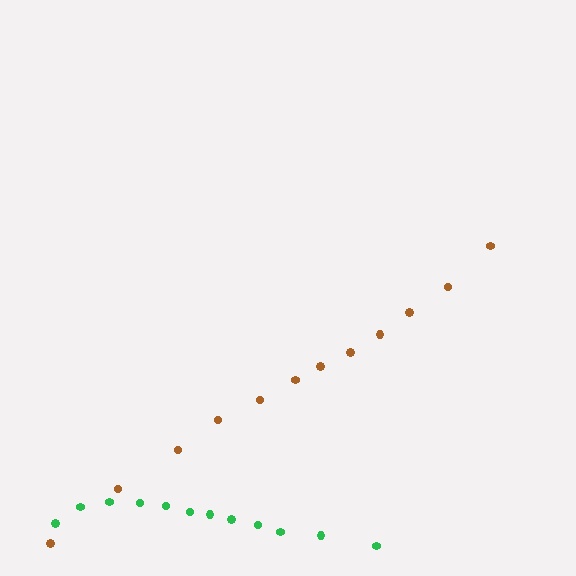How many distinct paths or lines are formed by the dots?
There are 2 distinct paths.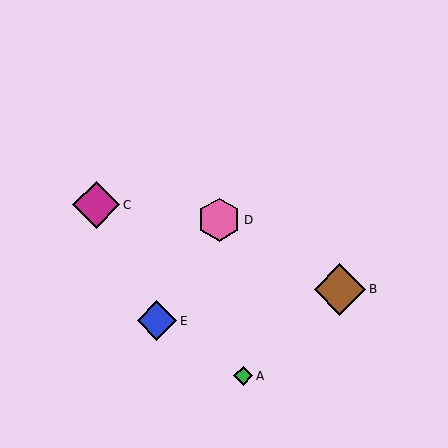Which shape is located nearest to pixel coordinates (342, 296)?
The brown diamond (labeled B) at (340, 289) is nearest to that location.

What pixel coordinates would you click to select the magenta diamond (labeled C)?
Click at (96, 205) to select the magenta diamond C.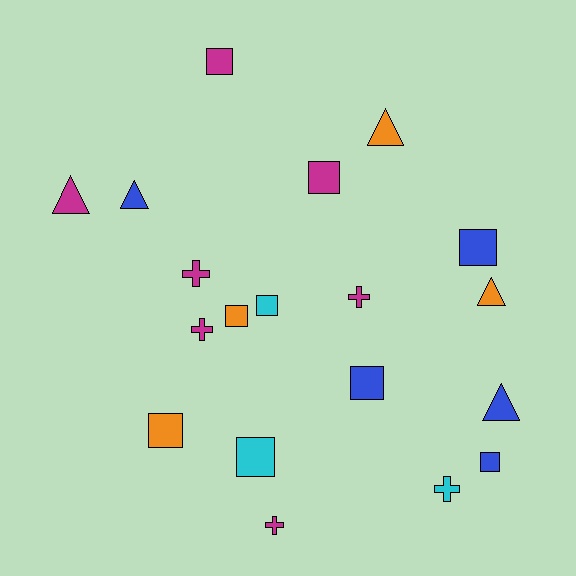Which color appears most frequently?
Magenta, with 7 objects.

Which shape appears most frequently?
Square, with 9 objects.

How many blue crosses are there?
There are no blue crosses.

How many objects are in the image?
There are 19 objects.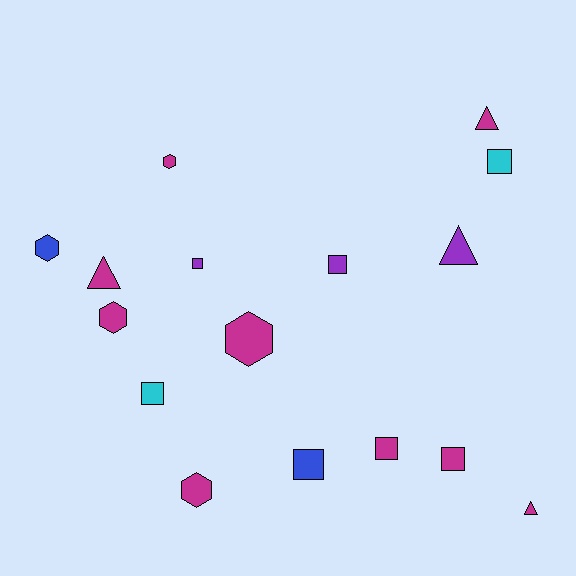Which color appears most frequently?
Magenta, with 9 objects.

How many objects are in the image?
There are 16 objects.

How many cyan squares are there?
There are 2 cyan squares.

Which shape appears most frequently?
Square, with 7 objects.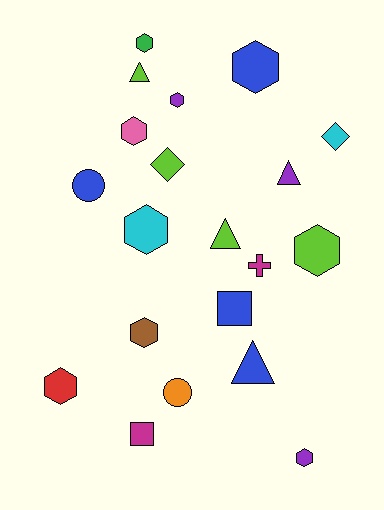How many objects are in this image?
There are 20 objects.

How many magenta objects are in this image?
There are 2 magenta objects.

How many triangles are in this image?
There are 4 triangles.